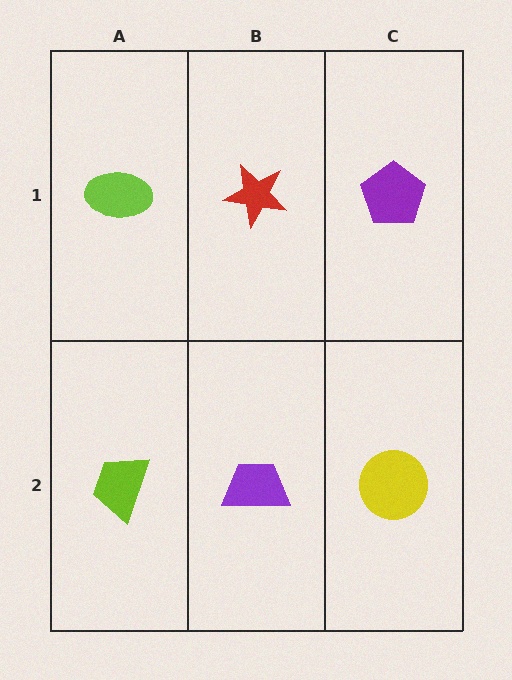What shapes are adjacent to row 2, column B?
A red star (row 1, column B), a lime trapezoid (row 2, column A), a yellow circle (row 2, column C).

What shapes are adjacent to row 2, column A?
A lime ellipse (row 1, column A), a purple trapezoid (row 2, column B).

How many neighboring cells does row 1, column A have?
2.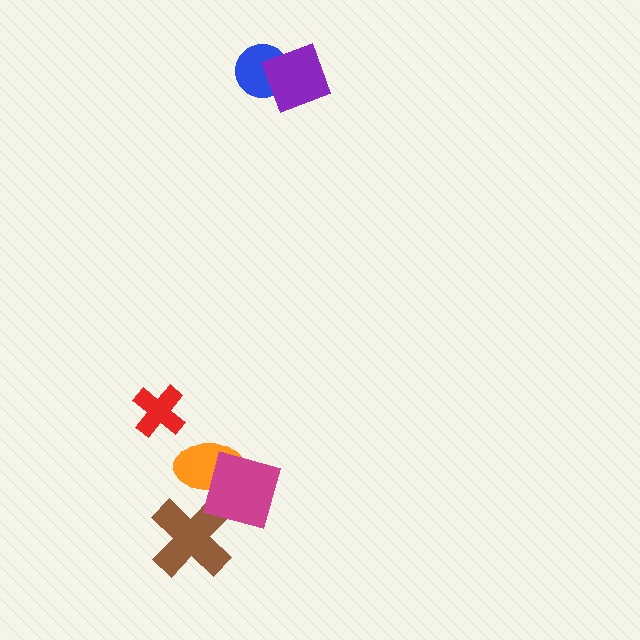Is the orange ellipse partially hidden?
Yes, it is partially covered by another shape.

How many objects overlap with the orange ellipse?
1 object overlaps with the orange ellipse.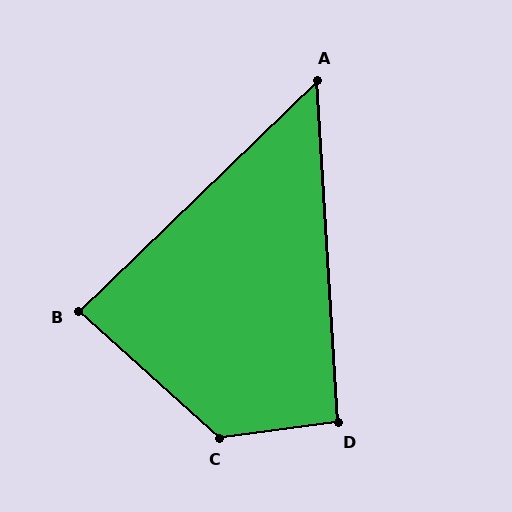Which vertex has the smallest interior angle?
A, at approximately 49 degrees.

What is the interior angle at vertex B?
Approximately 86 degrees (approximately right).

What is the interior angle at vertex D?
Approximately 94 degrees (approximately right).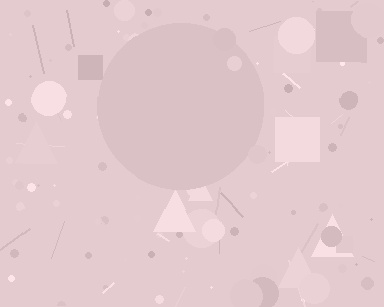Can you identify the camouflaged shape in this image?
The camouflaged shape is a circle.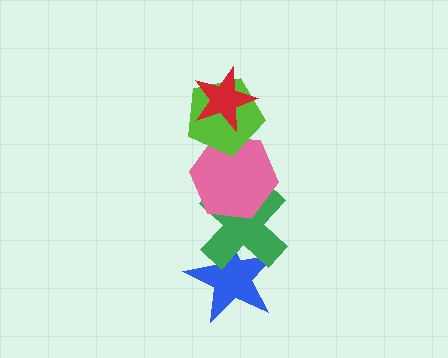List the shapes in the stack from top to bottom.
From top to bottom: the red star, the lime pentagon, the pink hexagon, the green cross, the blue star.